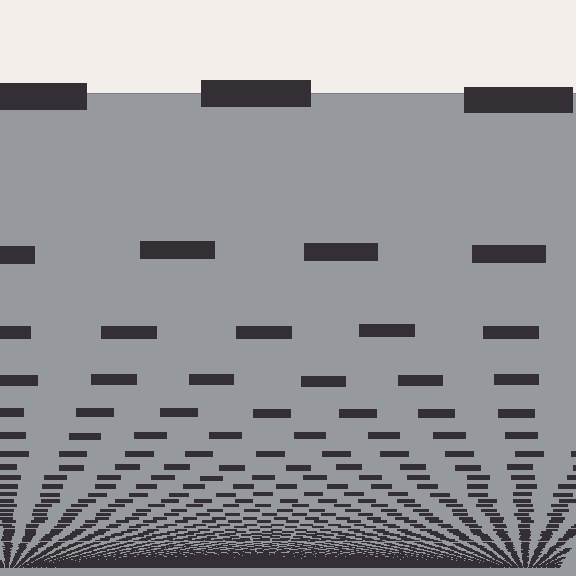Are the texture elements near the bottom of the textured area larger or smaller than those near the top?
Smaller. The gradient is inverted — elements near the bottom are smaller and denser.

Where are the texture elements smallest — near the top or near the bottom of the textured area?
Near the bottom.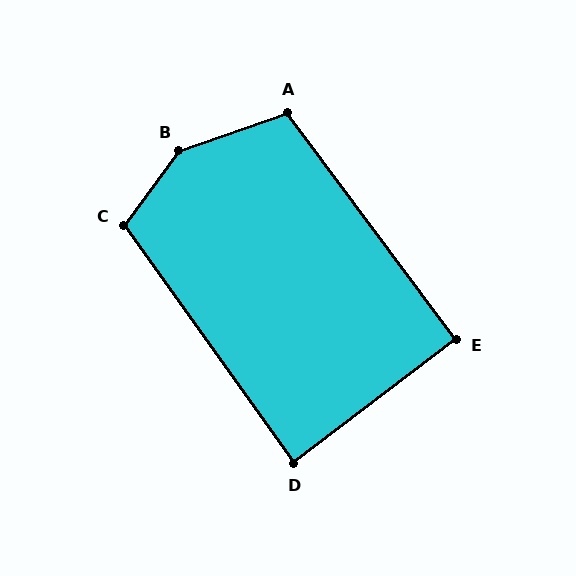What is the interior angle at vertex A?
Approximately 107 degrees (obtuse).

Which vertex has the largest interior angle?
B, at approximately 146 degrees.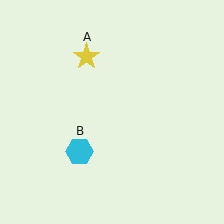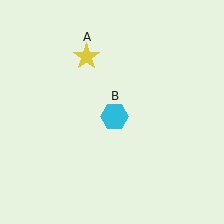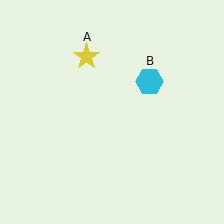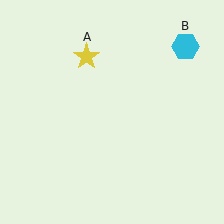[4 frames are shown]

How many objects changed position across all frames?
1 object changed position: cyan hexagon (object B).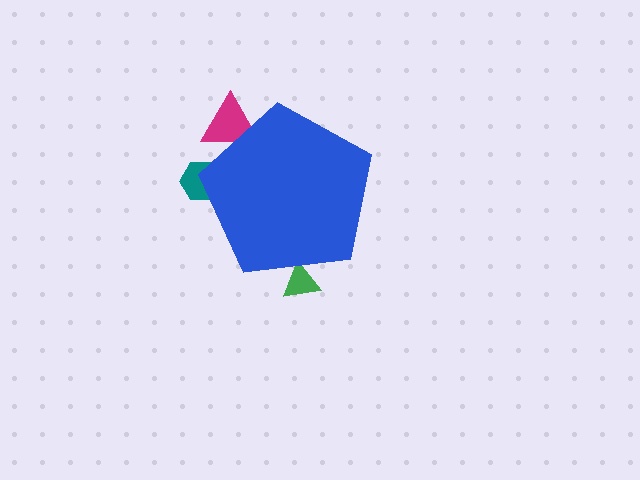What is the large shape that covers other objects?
A blue pentagon.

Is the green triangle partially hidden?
Yes, the green triangle is partially hidden behind the blue pentagon.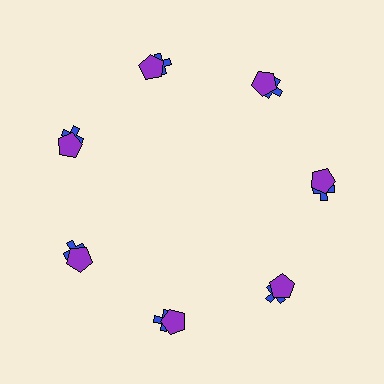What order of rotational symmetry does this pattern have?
This pattern has 7-fold rotational symmetry.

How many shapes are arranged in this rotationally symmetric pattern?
There are 14 shapes, arranged in 7 groups of 2.